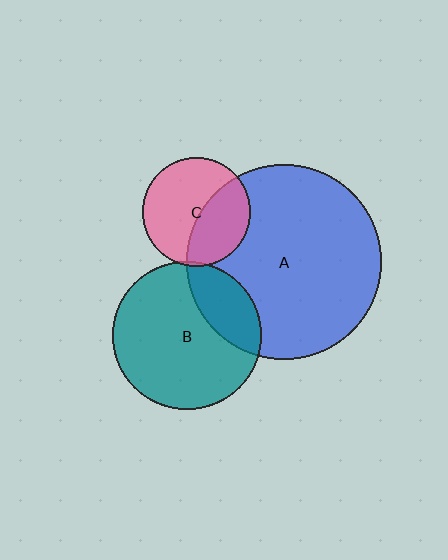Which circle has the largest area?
Circle A (blue).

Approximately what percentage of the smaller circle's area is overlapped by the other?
Approximately 25%.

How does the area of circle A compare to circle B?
Approximately 1.7 times.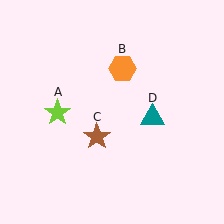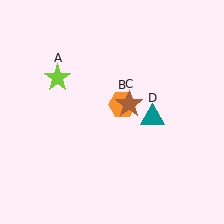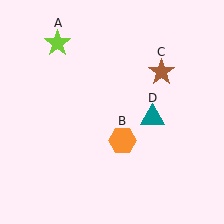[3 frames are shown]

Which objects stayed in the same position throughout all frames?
Teal triangle (object D) remained stationary.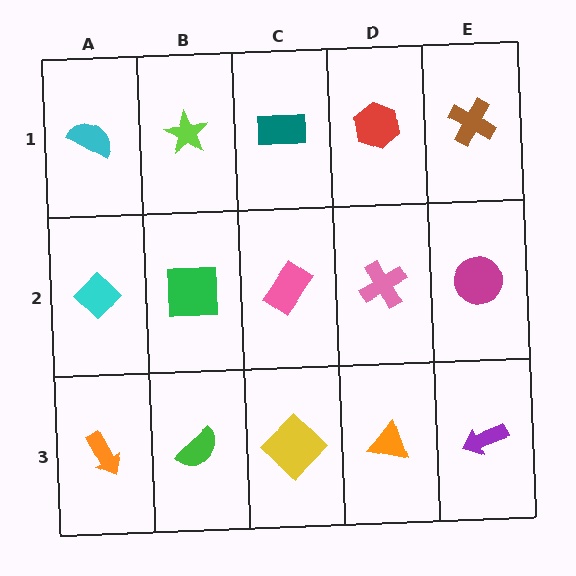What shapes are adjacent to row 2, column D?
A red hexagon (row 1, column D), an orange triangle (row 3, column D), a pink rectangle (row 2, column C), a magenta circle (row 2, column E).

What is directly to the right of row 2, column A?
A green square.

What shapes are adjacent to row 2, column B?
A lime star (row 1, column B), a green semicircle (row 3, column B), a cyan diamond (row 2, column A), a pink rectangle (row 2, column C).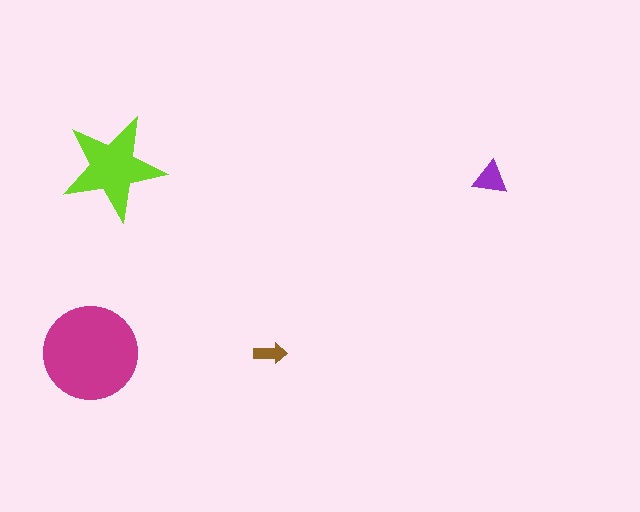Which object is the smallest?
The brown arrow.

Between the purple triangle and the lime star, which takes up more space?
The lime star.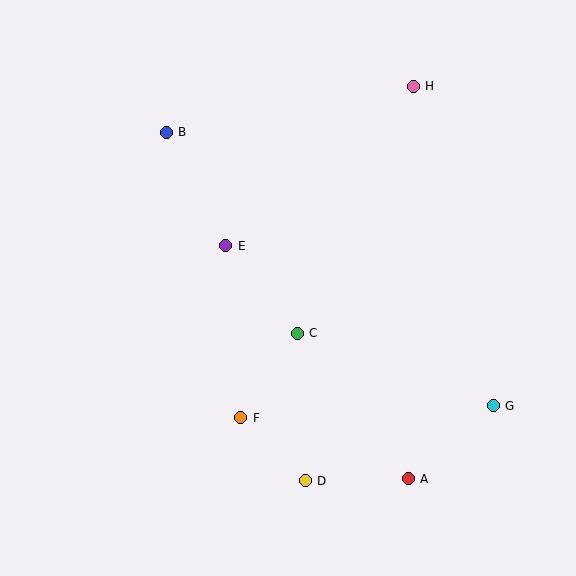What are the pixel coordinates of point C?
Point C is at (297, 333).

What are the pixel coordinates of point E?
Point E is at (225, 246).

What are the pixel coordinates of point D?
Point D is at (305, 481).